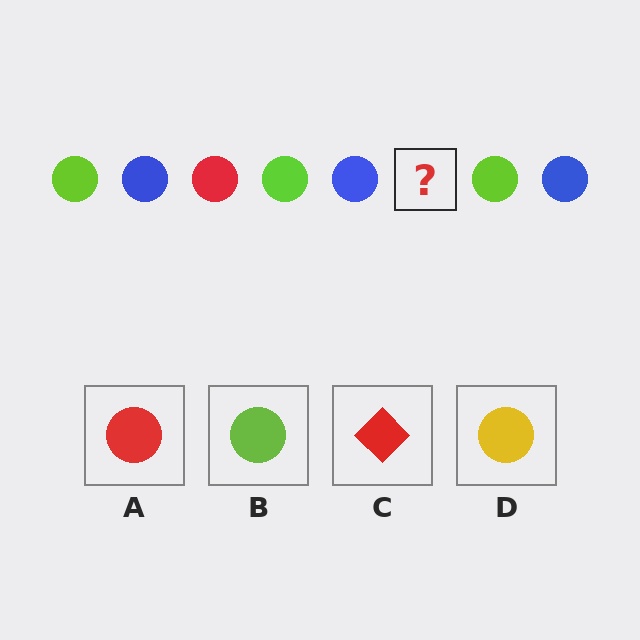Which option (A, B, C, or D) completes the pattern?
A.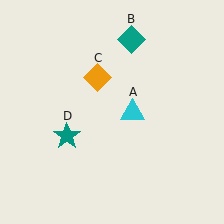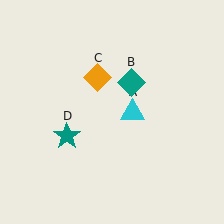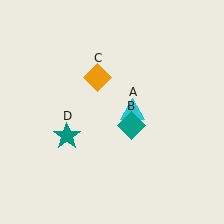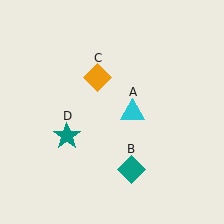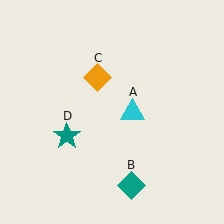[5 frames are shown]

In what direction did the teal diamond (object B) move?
The teal diamond (object B) moved down.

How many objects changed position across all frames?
1 object changed position: teal diamond (object B).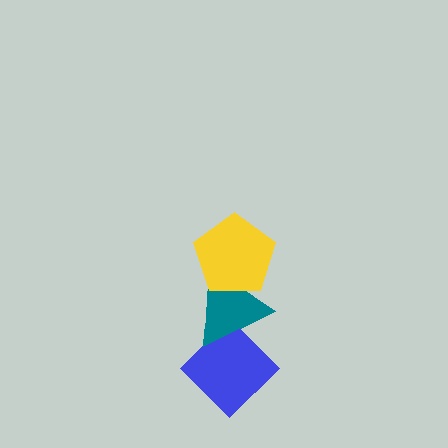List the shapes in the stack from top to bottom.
From top to bottom: the yellow pentagon, the teal triangle, the blue diamond.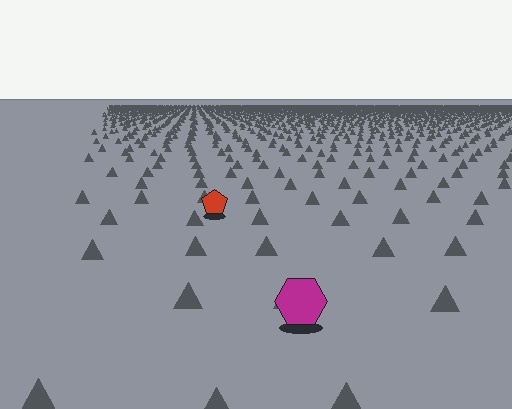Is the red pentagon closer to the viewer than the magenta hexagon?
No. The magenta hexagon is closer — you can tell from the texture gradient: the ground texture is coarser near it.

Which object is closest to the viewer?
The magenta hexagon is closest. The texture marks near it are larger and more spread out.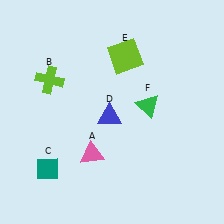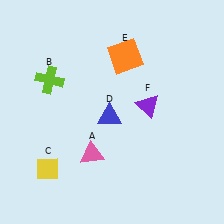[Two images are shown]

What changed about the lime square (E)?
In Image 1, E is lime. In Image 2, it changed to orange.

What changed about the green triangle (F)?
In Image 1, F is green. In Image 2, it changed to purple.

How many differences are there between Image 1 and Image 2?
There are 3 differences between the two images.